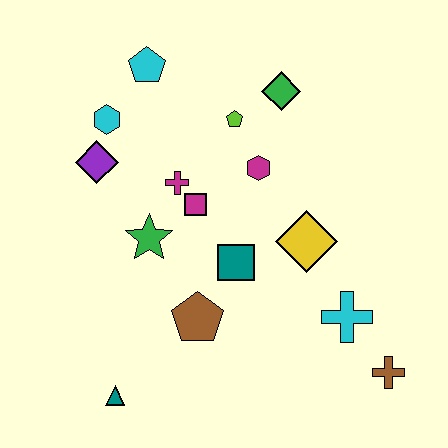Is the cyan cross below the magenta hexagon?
Yes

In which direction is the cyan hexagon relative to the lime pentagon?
The cyan hexagon is to the left of the lime pentagon.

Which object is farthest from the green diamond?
The teal triangle is farthest from the green diamond.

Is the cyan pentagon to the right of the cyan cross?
No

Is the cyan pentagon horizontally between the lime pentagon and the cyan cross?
No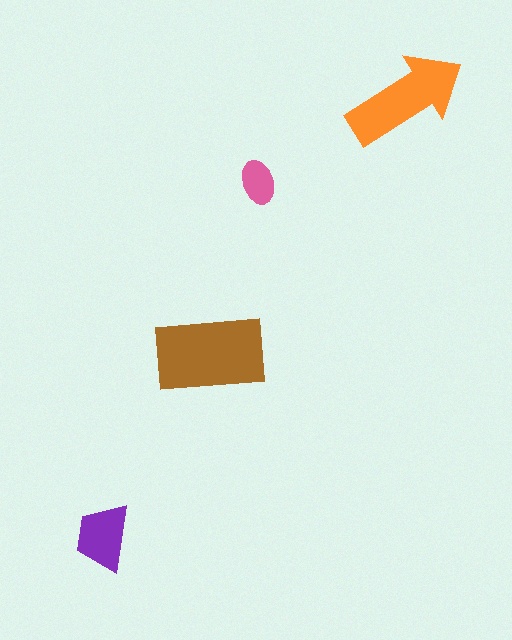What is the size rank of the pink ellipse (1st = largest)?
4th.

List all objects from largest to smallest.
The brown rectangle, the orange arrow, the purple trapezoid, the pink ellipse.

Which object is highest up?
The orange arrow is topmost.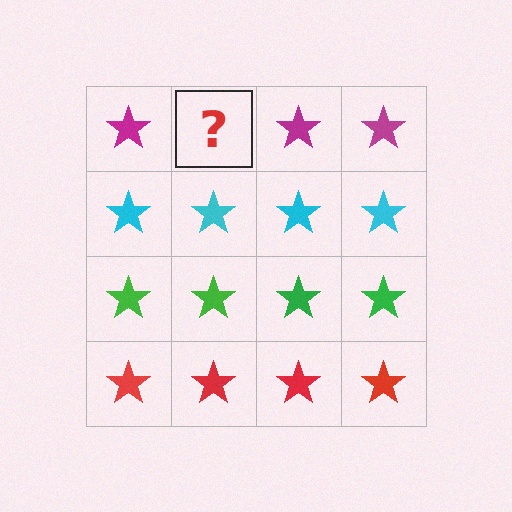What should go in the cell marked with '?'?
The missing cell should contain a magenta star.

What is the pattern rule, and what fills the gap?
The rule is that each row has a consistent color. The gap should be filled with a magenta star.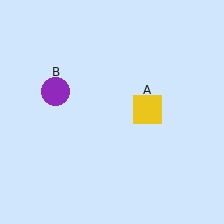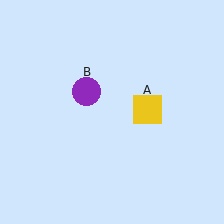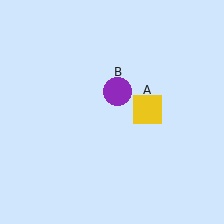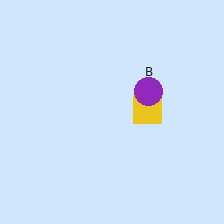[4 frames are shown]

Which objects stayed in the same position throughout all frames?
Yellow square (object A) remained stationary.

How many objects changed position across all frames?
1 object changed position: purple circle (object B).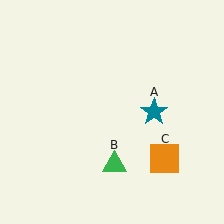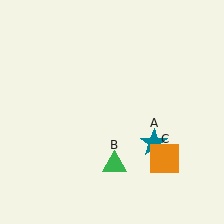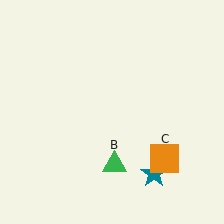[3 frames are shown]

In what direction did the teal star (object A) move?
The teal star (object A) moved down.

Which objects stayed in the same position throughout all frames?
Green triangle (object B) and orange square (object C) remained stationary.